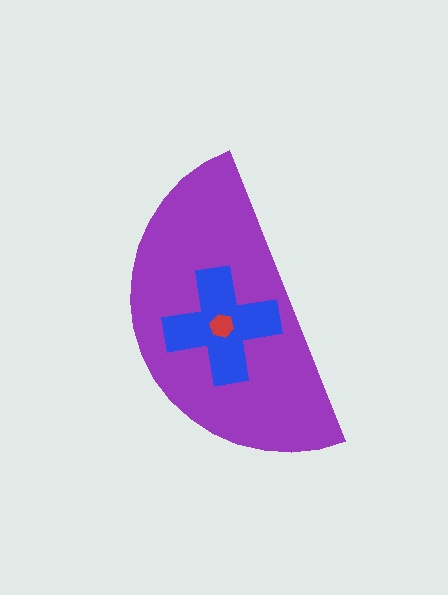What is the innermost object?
The red hexagon.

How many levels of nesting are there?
3.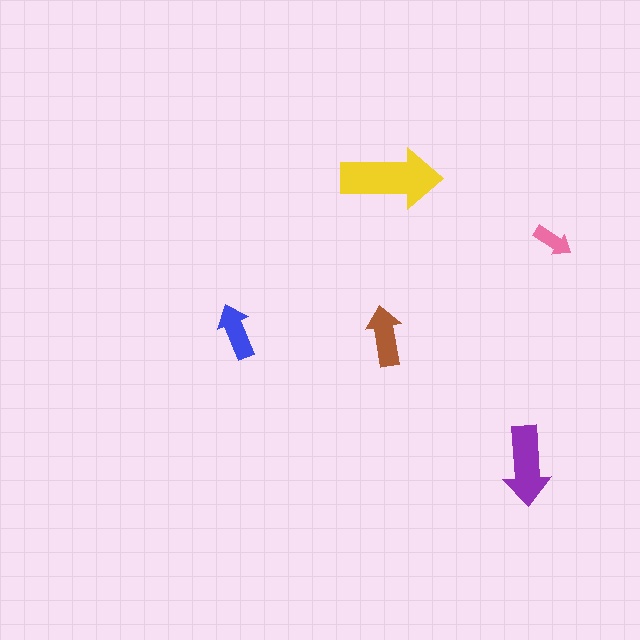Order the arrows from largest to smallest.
the yellow one, the purple one, the brown one, the blue one, the pink one.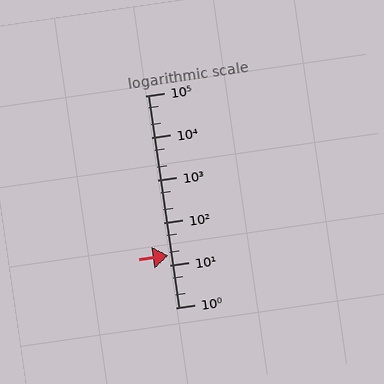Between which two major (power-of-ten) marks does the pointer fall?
The pointer is between 10 and 100.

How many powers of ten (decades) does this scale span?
The scale spans 5 decades, from 1 to 100000.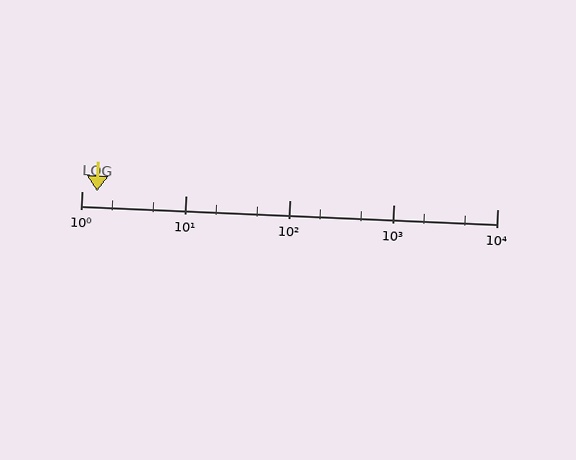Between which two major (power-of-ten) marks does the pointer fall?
The pointer is between 1 and 10.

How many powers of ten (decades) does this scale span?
The scale spans 4 decades, from 1 to 10000.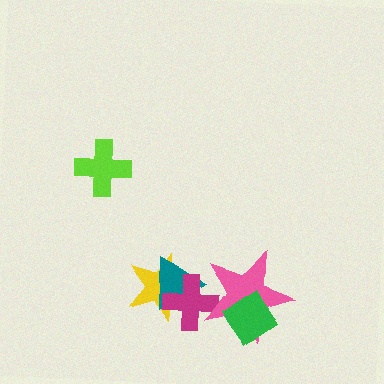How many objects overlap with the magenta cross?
3 objects overlap with the magenta cross.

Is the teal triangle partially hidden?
Yes, it is partially covered by another shape.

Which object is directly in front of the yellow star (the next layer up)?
The teal triangle is directly in front of the yellow star.